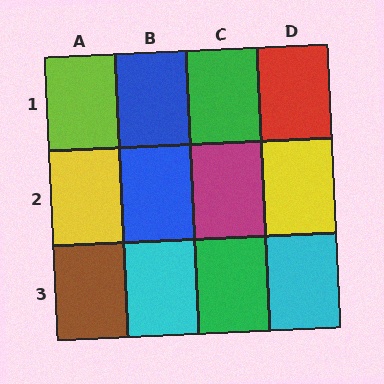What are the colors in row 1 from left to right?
Lime, blue, green, red.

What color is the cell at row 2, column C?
Magenta.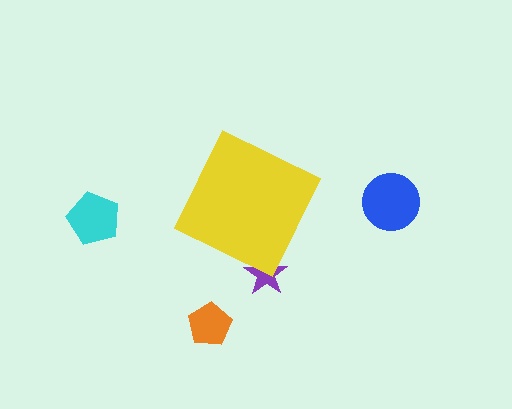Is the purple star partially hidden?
Yes, the purple star is partially hidden behind the yellow diamond.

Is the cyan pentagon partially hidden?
No, the cyan pentagon is fully visible.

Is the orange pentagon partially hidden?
No, the orange pentagon is fully visible.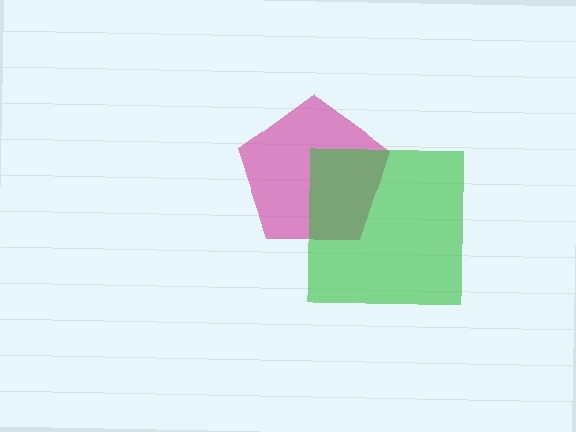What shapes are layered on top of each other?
The layered shapes are: a magenta pentagon, a green square.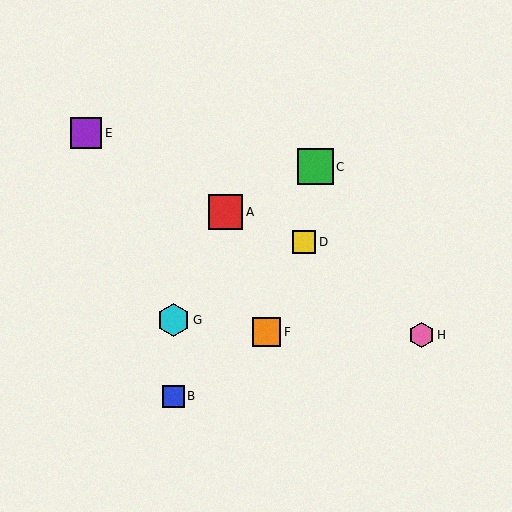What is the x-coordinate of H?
Object H is at x≈422.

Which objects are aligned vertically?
Objects B, G are aligned vertically.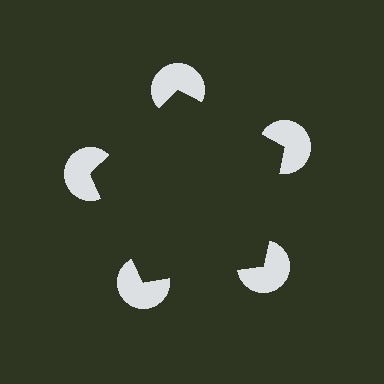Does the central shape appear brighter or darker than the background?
It typically appears slightly darker than the background, even though no actual brightness change is drawn.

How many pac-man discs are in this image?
There are 5 — one at each vertex of the illusory pentagon.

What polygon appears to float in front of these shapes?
An illusory pentagon — its edges are inferred from the aligned wedge cuts in the pac-man discs, not physically drawn.